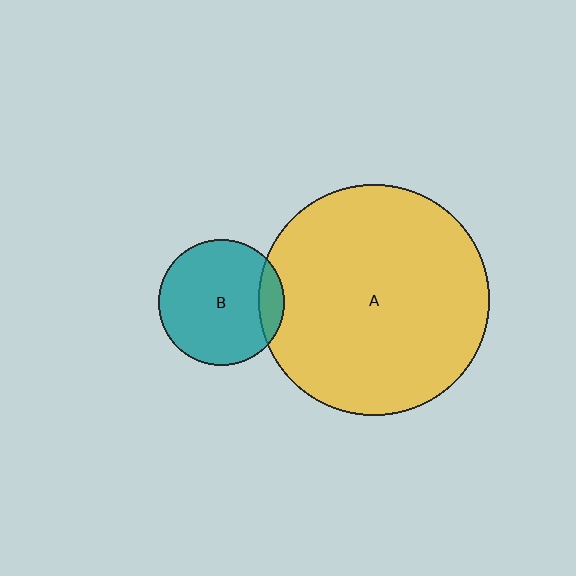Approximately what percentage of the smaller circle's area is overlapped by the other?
Approximately 10%.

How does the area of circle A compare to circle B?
Approximately 3.4 times.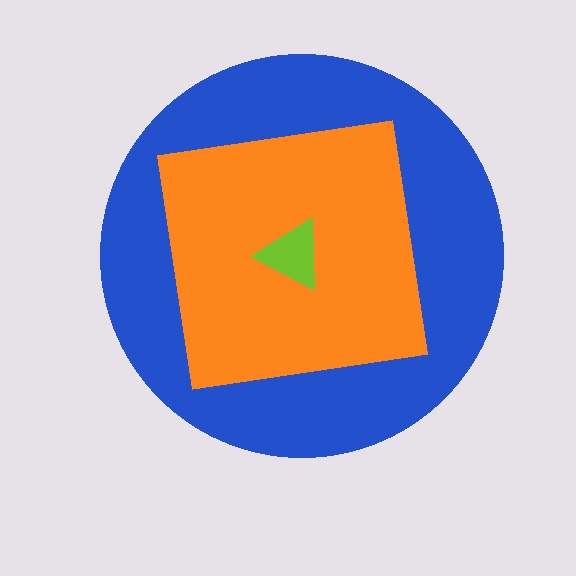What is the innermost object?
The lime triangle.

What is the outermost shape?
The blue circle.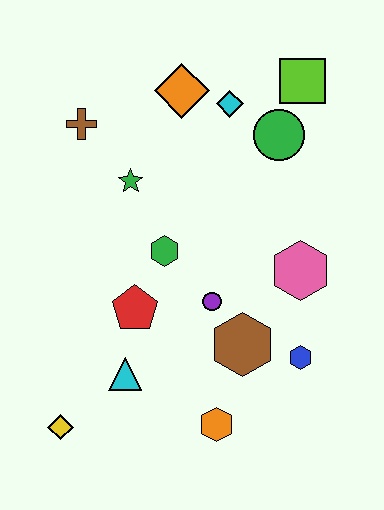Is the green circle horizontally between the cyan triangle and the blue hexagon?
Yes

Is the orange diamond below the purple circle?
No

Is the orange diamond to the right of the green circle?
No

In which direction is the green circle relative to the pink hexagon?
The green circle is above the pink hexagon.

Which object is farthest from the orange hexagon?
The lime square is farthest from the orange hexagon.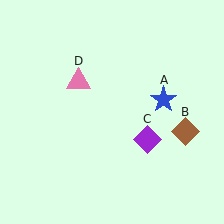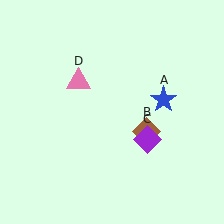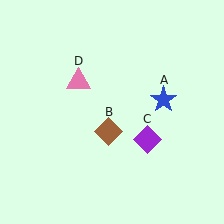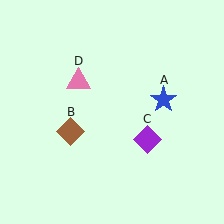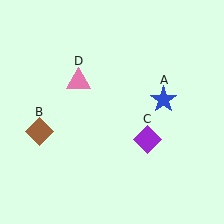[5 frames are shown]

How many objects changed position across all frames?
1 object changed position: brown diamond (object B).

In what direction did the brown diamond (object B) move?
The brown diamond (object B) moved left.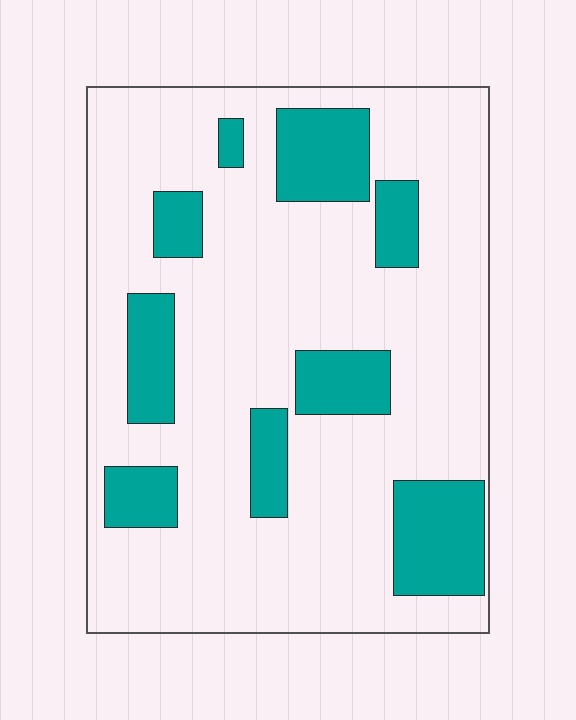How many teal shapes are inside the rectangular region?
9.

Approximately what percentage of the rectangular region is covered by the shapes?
Approximately 20%.